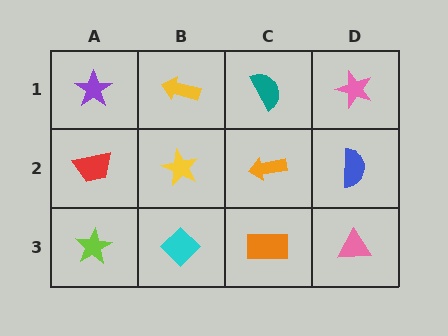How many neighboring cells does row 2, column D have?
3.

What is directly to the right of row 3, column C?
A pink triangle.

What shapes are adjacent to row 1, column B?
A yellow star (row 2, column B), a purple star (row 1, column A), a teal semicircle (row 1, column C).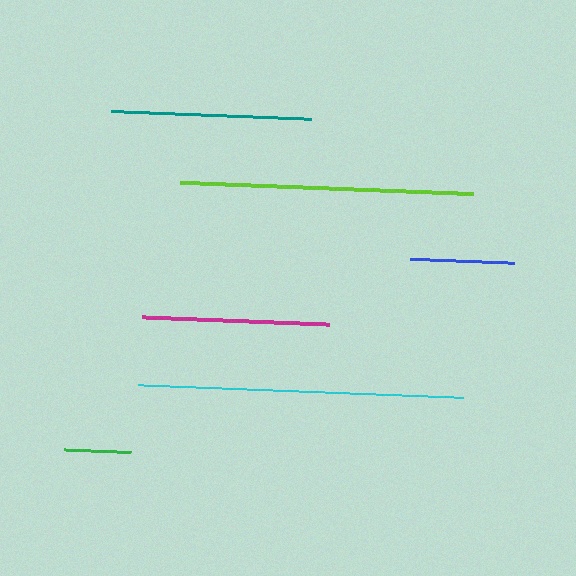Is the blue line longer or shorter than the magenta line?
The magenta line is longer than the blue line.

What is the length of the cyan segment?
The cyan segment is approximately 325 pixels long.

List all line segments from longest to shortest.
From longest to shortest: cyan, lime, teal, magenta, blue, green.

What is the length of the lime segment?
The lime segment is approximately 293 pixels long.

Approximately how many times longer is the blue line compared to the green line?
The blue line is approximately 1.6 times the length of the green line.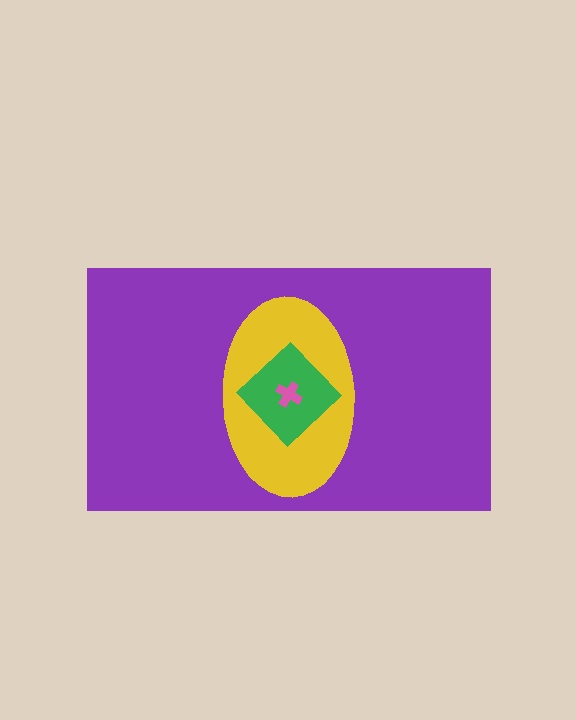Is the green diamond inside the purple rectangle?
Yes.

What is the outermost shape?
The purple rectangle.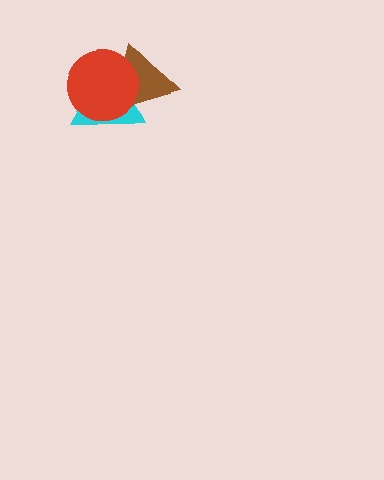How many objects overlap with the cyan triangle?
2 objects overlap with the cyan triangle.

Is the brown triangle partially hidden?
Yes, it is partially covered by another shape.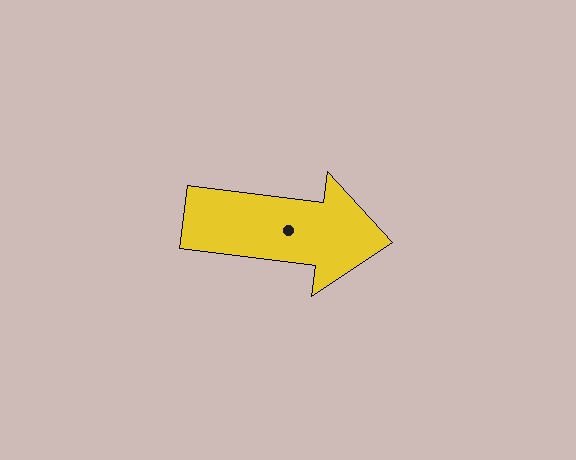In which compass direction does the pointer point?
East.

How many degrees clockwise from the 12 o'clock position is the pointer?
Approximately 97 degrees.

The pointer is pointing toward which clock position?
Roughly 3 o'clock.